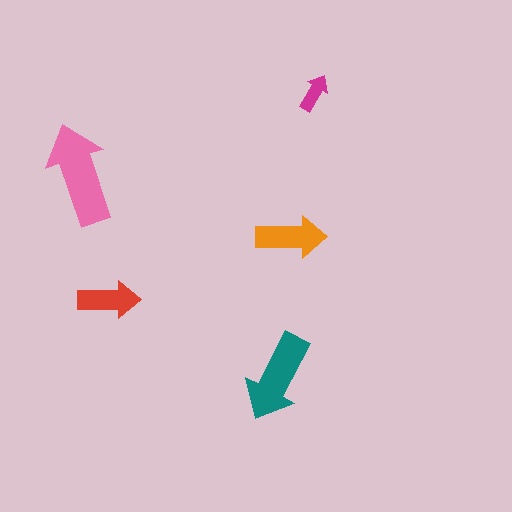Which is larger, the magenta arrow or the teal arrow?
The teal one.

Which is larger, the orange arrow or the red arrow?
The orange one.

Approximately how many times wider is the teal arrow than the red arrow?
About 1.5 times wider.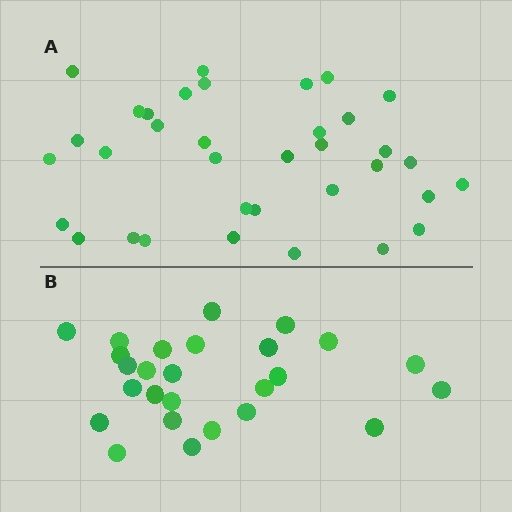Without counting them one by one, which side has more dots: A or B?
Region A (the top region) has more dots.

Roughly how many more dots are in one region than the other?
Region A has roughly 8 or so more dots than region B.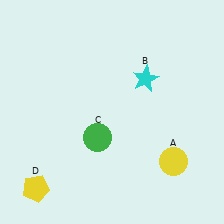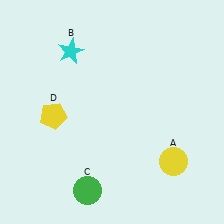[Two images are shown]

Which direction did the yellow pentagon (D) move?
The yellow pentagon (D) moved up.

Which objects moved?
The objects that moved are: the cyan star (B), the green circle (C), the yellow pentagon (D).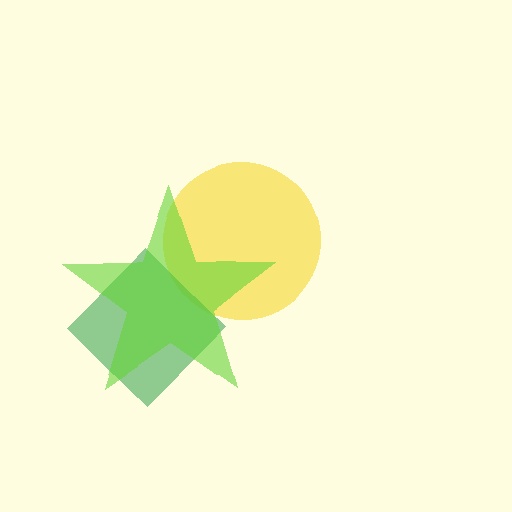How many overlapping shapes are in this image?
There are 3 overlapping shapes in the image.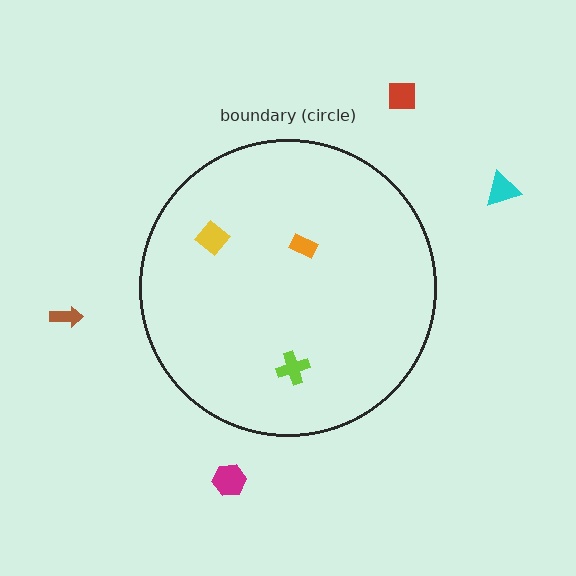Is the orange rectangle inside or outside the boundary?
Inside.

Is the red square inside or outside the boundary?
Outside.